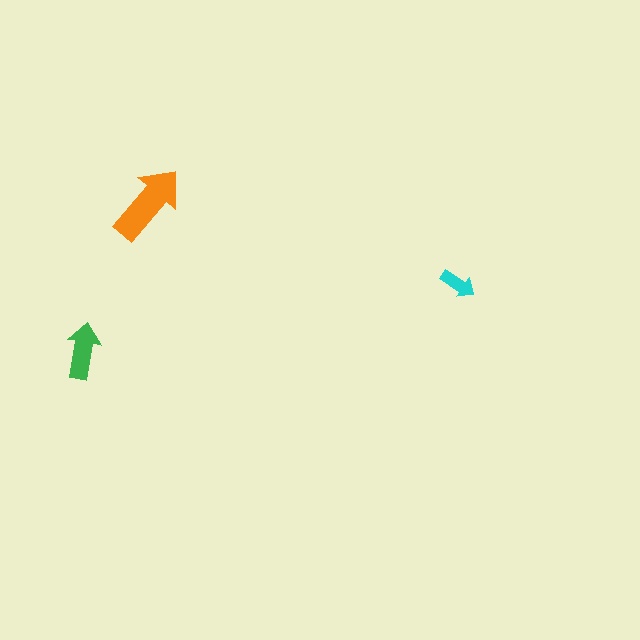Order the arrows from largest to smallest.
the orange one, the green one, the cyan one.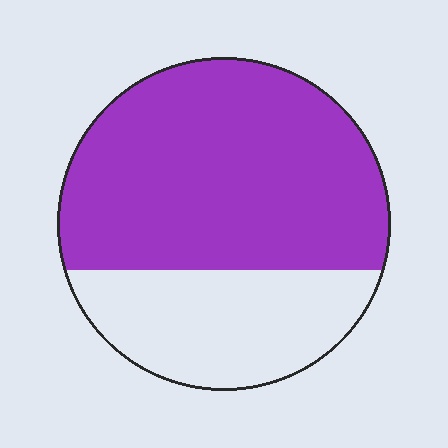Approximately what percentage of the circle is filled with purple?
Approximately 65%.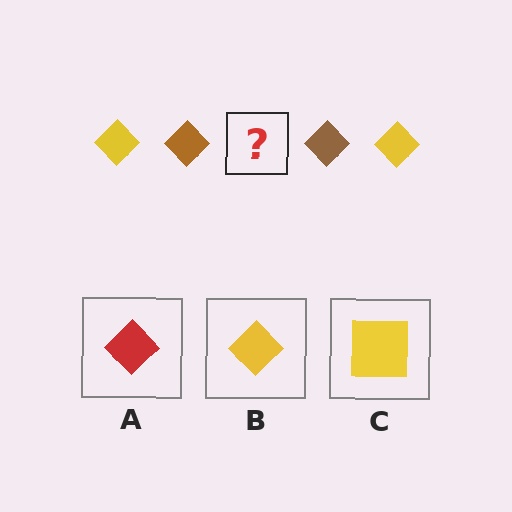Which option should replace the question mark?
Option B.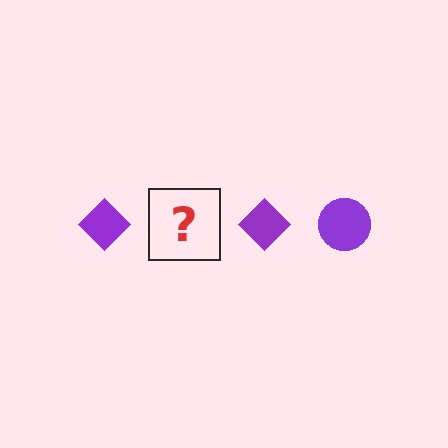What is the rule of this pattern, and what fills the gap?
The rule is that the pattern cycles through diamond, circle shapes in purple. The gap should be filled with a purple circle.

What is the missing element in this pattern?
The missing element is a purple circle.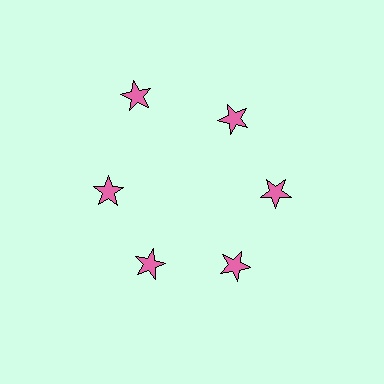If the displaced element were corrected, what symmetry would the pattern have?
It would have 6-fold rotational symmetry — the pattern would map onto itself every 60 degrees.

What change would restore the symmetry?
The symmetry would be restored by moving it inward, back onto the ring so that all 6 stars sit at equal angles and equal distance from the center.